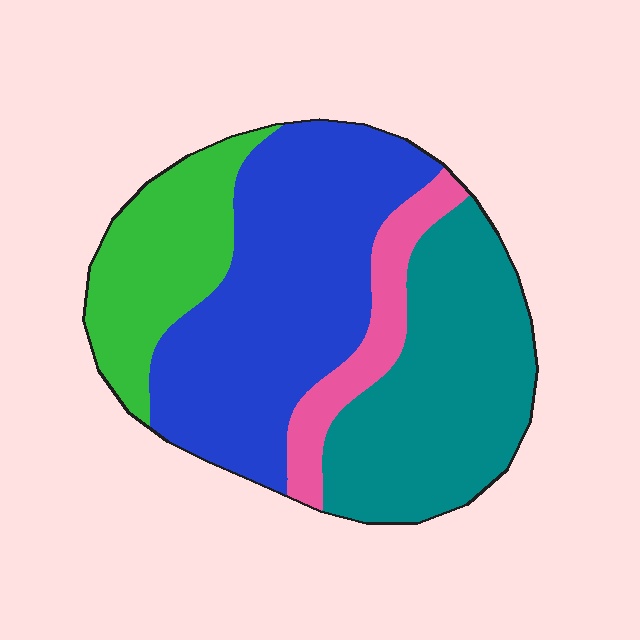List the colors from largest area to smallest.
From largest to smallest: blue, teal, green, pink.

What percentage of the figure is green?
Green covers 18% of the figure.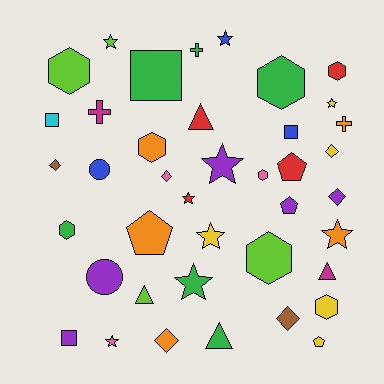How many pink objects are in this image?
There are 3 pink objects.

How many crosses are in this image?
There are 3 crosses.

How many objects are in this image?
There are 40 objects.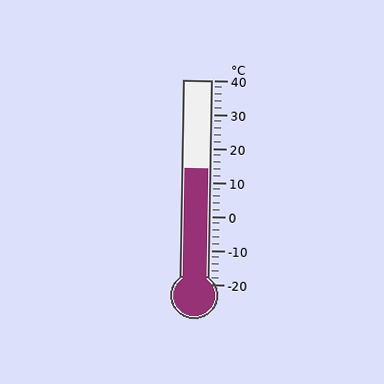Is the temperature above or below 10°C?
The temperature is above 10°C.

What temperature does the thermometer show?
The thermometer shows approximately 14°C.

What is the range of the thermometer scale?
The thermometer scale ranges from -20°C to 40°C.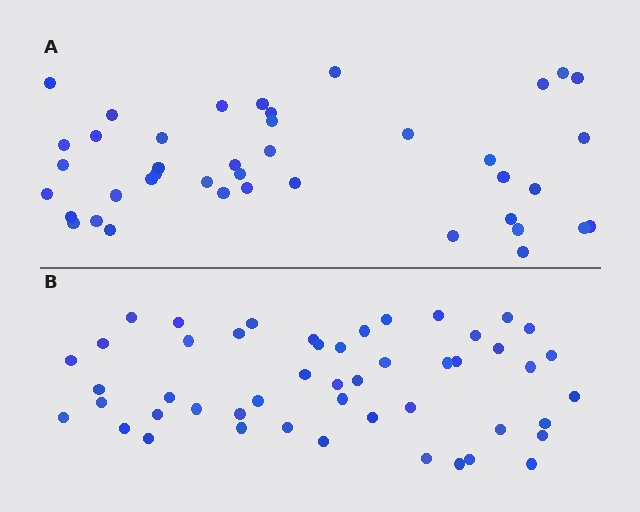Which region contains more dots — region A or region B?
Region B (the bottom region) has more dots.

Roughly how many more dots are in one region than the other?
Region B has roughly 8 or so more dots than region A.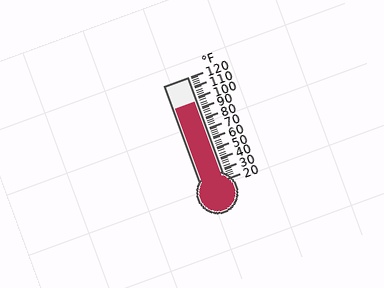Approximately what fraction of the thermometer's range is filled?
The thermometer is filled to approximately 75% of its range.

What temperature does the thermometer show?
The thermometer shows approximately 96°F.